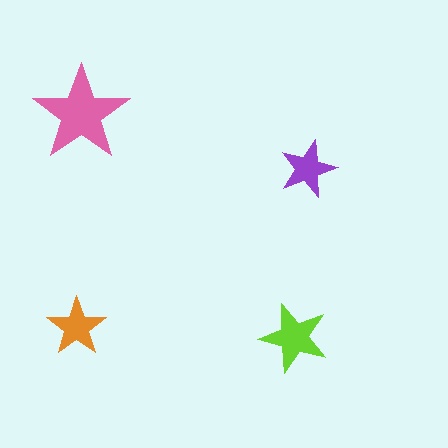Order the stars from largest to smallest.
the pink one, the lime one, the orange one, the purple one.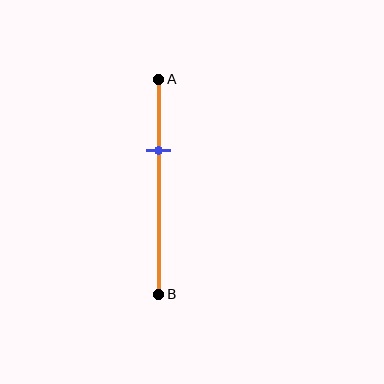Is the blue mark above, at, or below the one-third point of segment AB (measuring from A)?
The blue mark is approximately at the one-third point of segment AB.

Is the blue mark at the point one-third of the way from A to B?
Yes, the mark is approximately at the one-third point.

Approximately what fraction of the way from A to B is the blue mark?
The blue mark is approximately 35% of the way from A to B.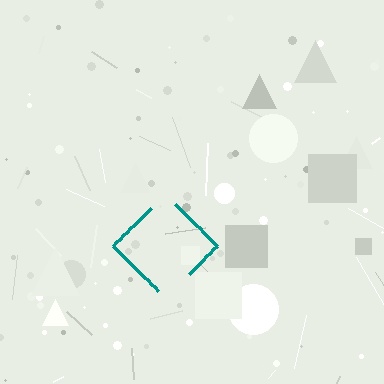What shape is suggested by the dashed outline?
The dashed outline suggests a diamond.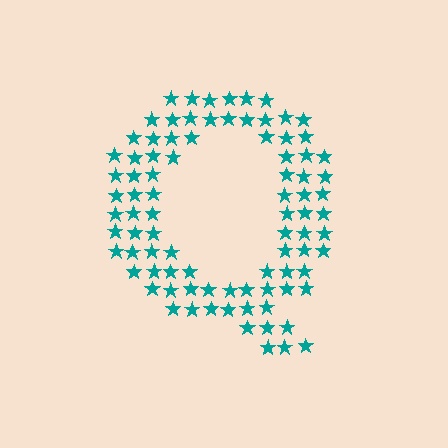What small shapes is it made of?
It is made of small stars.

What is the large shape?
The large shape is the letter Q.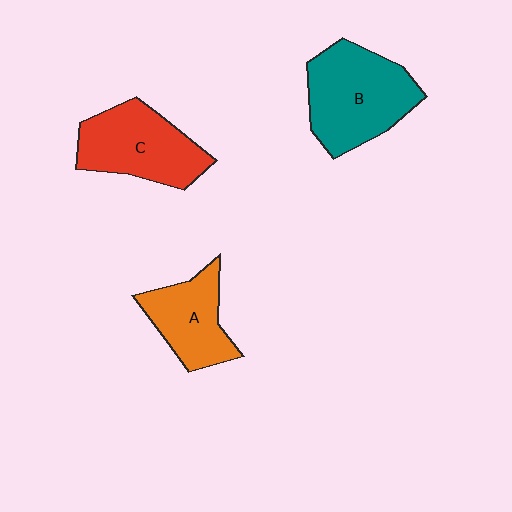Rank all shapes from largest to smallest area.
From largest to smallest: B (teal), C (red), A (orange).